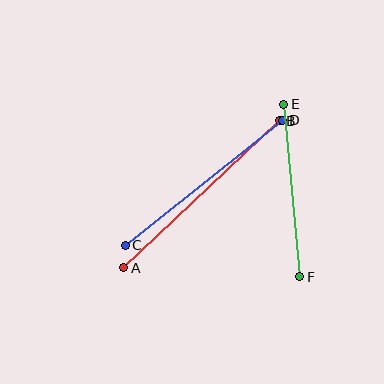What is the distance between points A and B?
The distance is approximately 214 pixels.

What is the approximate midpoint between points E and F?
The midpoint is at approximately (292, 191) pixels.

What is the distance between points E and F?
The distance is approximately 173 pixels.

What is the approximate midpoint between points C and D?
The midpoint is at approximately (204, 183) pixels.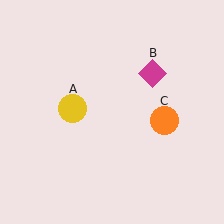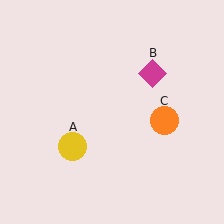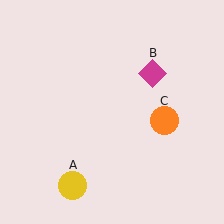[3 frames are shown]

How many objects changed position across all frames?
1 object changed position: yellow circle (object A).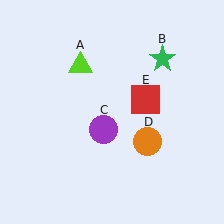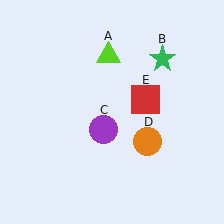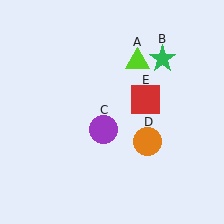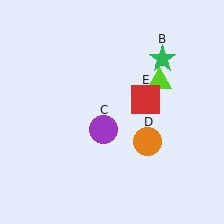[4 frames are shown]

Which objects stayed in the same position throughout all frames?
Green star (object B) and purple circle (object C) and orange circle (object D) and red square (object E) remained stationary.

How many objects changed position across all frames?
1 object changed position: lime triangle (object A).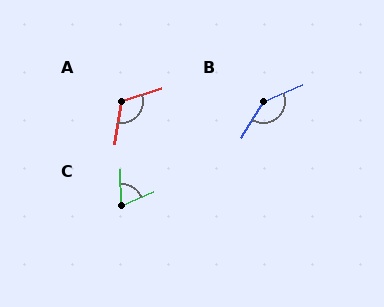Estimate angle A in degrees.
Approximately 118 degrees.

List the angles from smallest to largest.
C (68°), A (118°), B (144°).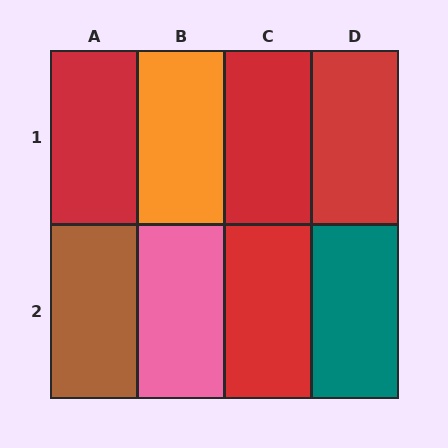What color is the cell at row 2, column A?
Brown.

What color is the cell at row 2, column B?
Pink.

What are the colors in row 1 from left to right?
Red, orange, red, red.